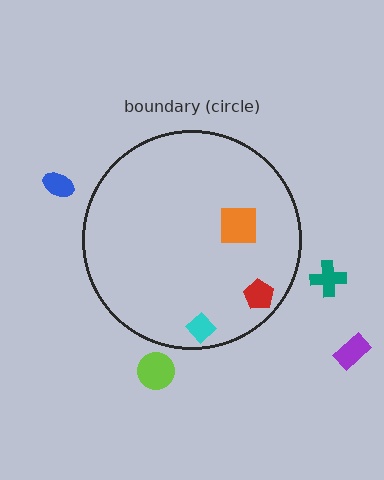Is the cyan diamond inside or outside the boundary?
Inside.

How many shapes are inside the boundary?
3 inside, 4 outside.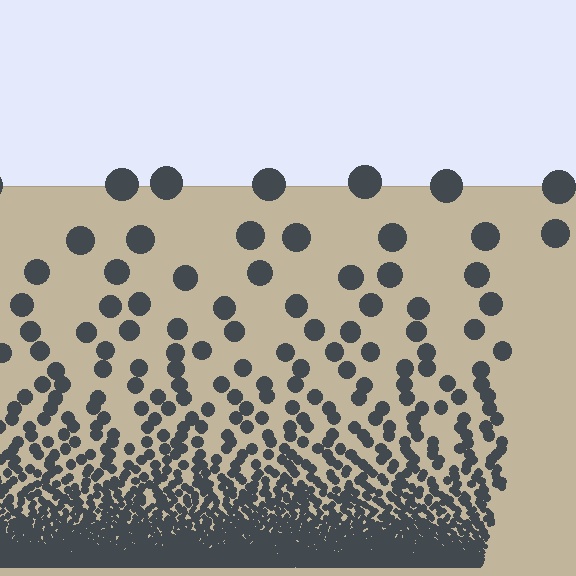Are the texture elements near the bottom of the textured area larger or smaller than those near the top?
Smaller. The gradient is inverted — elements near the bottom are smaller and denser.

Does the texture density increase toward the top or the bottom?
Density increases toward the bottom.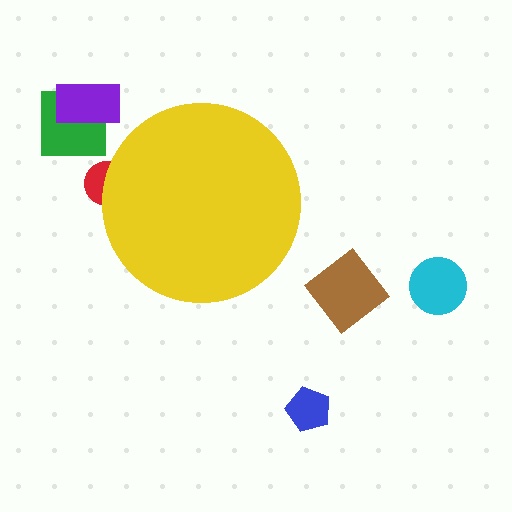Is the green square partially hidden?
No, the green square is fully visible.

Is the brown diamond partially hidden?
No, the brown diamond is fully visible.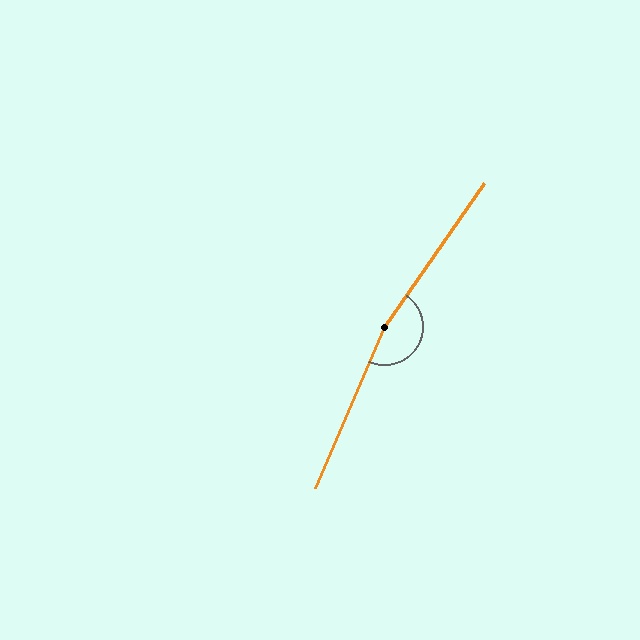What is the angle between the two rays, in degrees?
Approximately 168 degrees.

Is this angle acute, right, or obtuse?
It is obtuse.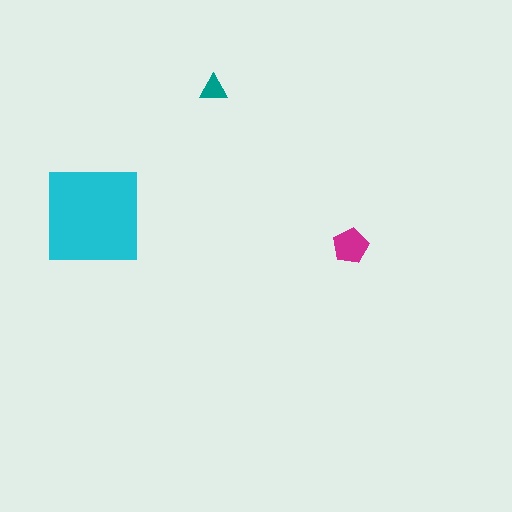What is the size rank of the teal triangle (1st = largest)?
3rd.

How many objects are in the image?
There are 3 objects in the image.